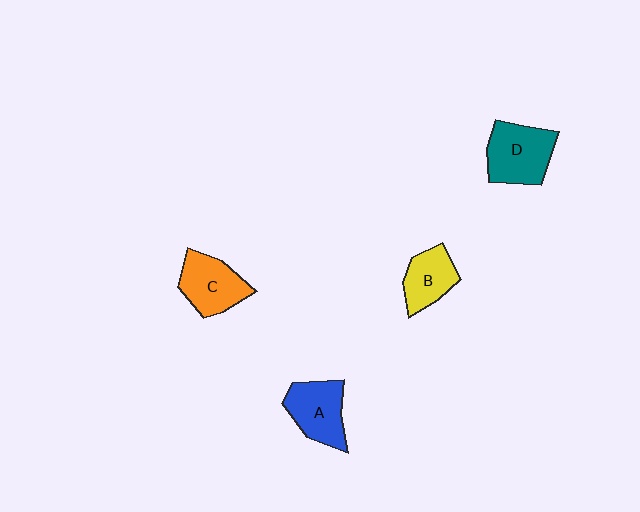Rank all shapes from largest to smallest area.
From largest to smallest: D (teal), A (blue), C (orange), B (yellow).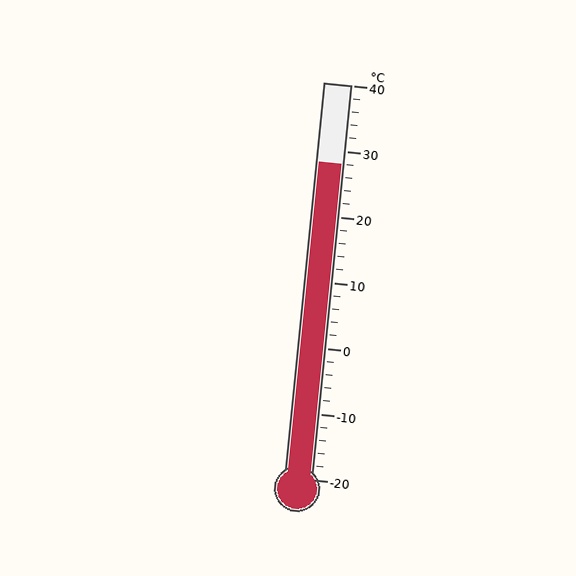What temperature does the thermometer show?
The thermometer shows approximately 28°C.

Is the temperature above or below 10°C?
The temperature is above 10°C.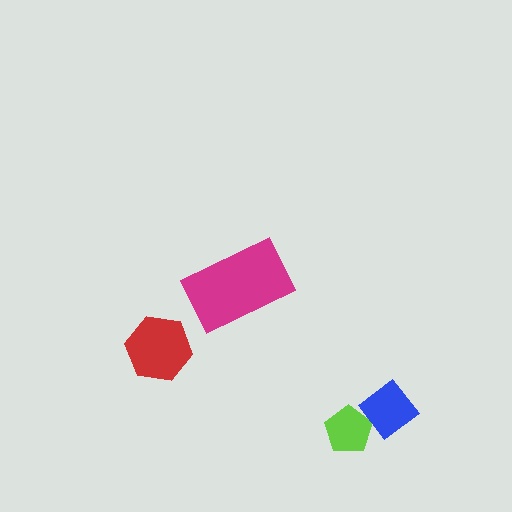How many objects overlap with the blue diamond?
1 object overlaps with the blue diamond.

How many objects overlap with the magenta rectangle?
0 objects overlap with the magenta rectangle.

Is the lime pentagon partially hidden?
Yes, it is partially covered by another shape.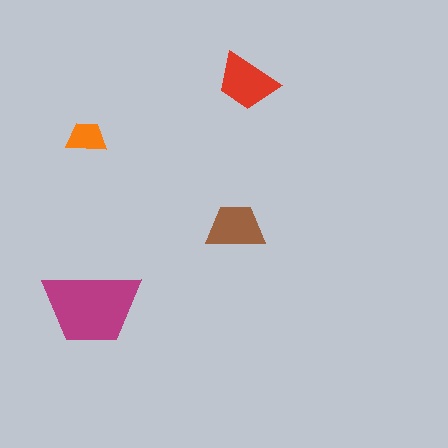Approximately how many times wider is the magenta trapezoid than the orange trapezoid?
About 2.5 times wider.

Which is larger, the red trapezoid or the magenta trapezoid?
The magenta one.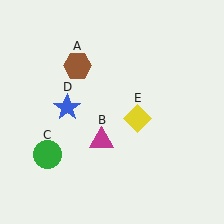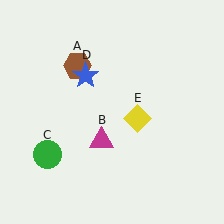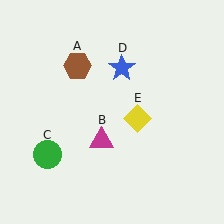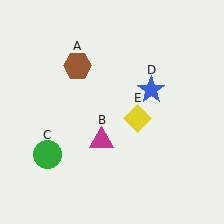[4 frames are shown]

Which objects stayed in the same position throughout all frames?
Brown hexagon (object A) and magenta triangle (object B) and green circle (object C) and yellow diamond (object E) remained stationary.